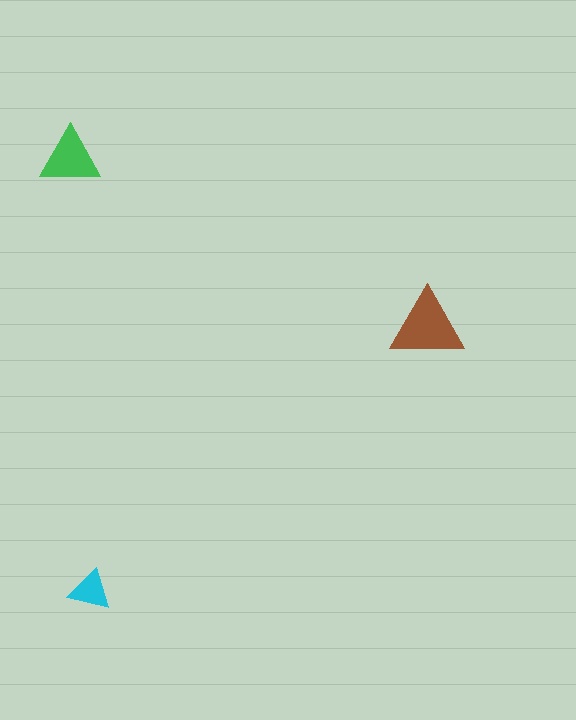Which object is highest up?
The green triangle is topmost.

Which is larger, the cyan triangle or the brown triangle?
The brown one.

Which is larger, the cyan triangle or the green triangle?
The green one.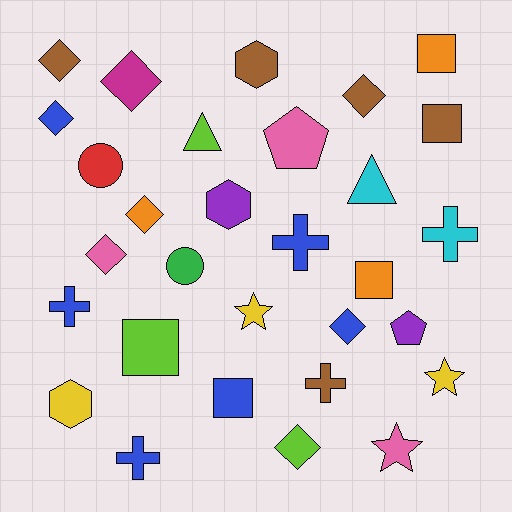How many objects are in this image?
There are 30 objects.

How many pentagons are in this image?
There are 2 pentagons.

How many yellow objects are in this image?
There are 3 yellow objects.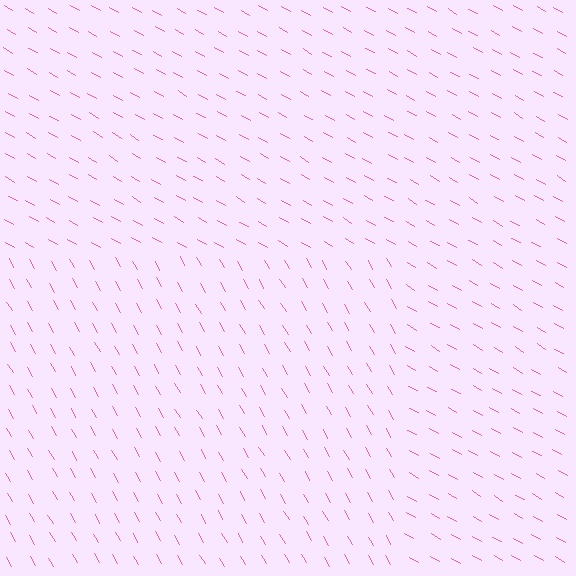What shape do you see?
I see a rectangle.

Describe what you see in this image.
The image is filled with small pink line segments. A rectangle region in the image has lines oriented differently from the surrounding lines, creating a visible texture boundary.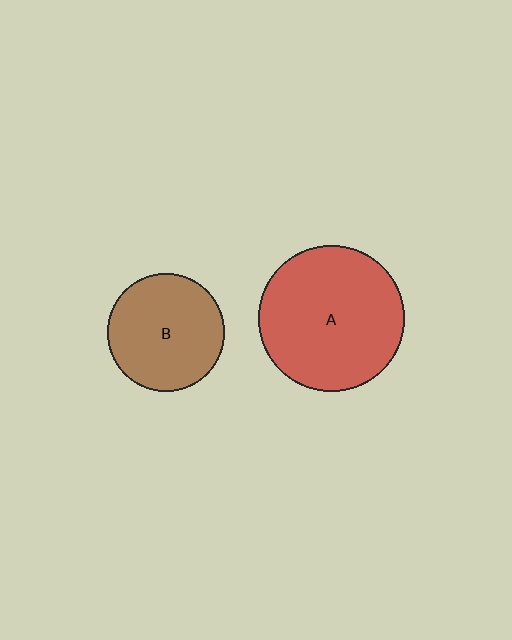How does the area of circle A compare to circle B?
Approximately 1.6 times.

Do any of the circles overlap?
No, none of the circles overlap.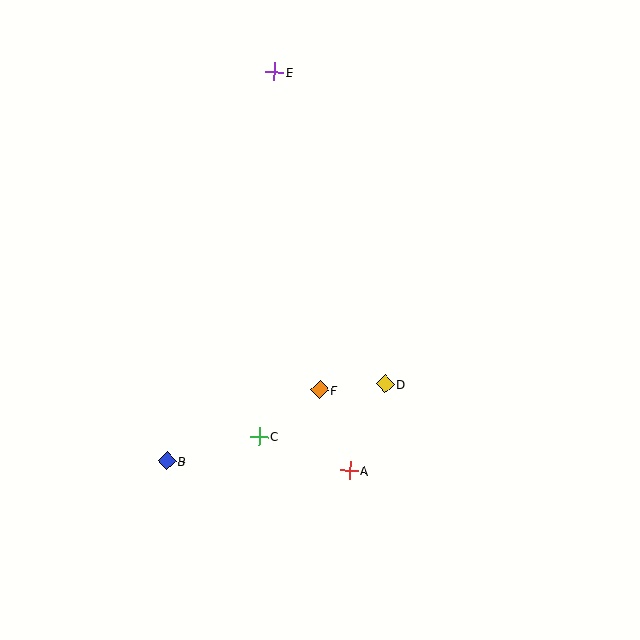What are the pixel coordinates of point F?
Point F is at (319, 390).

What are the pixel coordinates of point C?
Point C is at (259, 436).